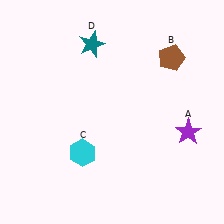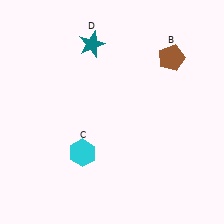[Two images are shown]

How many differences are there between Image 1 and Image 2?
There is 1 difference between the two images.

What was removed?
The purple star (A) was removed in Image 2.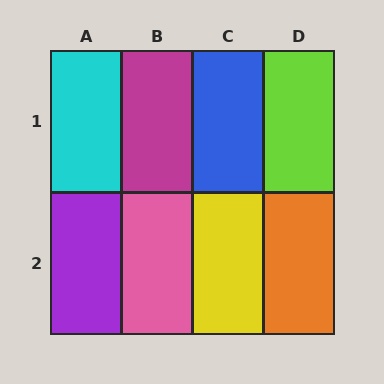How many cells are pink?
1 cell is pink.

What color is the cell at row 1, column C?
Blue.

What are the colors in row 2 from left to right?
Purple, pink, yellow, orange.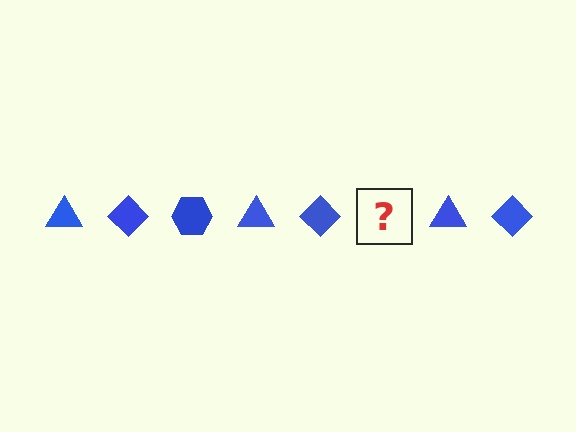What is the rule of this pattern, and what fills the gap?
The rule is that the pattern cycles through triangle, diamond, hexagon shapes in blue. The gap should be filled with a blue hexagon.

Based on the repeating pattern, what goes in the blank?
The blank should be a blue hexagon.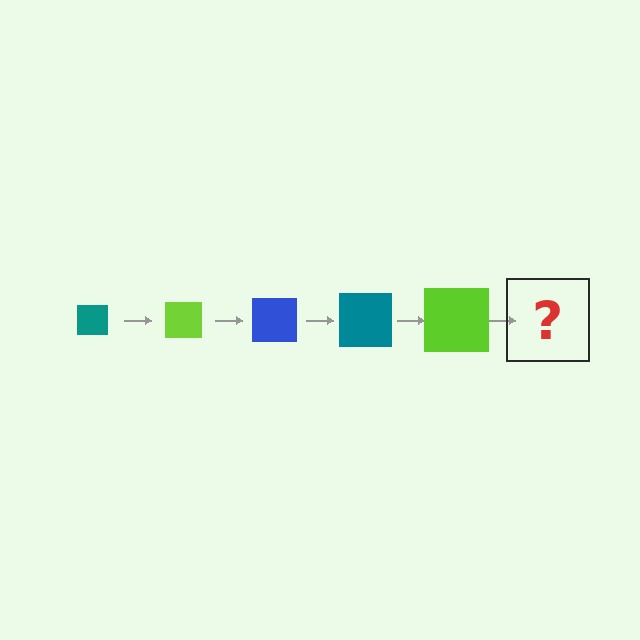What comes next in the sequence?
The next element should be a blue square, larger than the previous one.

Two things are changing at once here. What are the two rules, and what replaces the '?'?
The two rules are that the square grows larger each step and the color cycles through teal, lime, and blue. The '?' should be a blue square, larger than the previous one.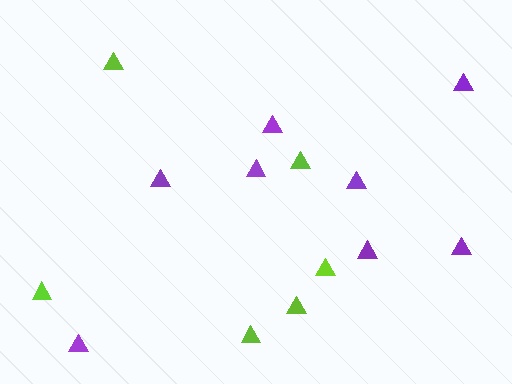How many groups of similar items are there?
There are 2 groups: one group of purple triangles (8) and one group of lime triangles (6).